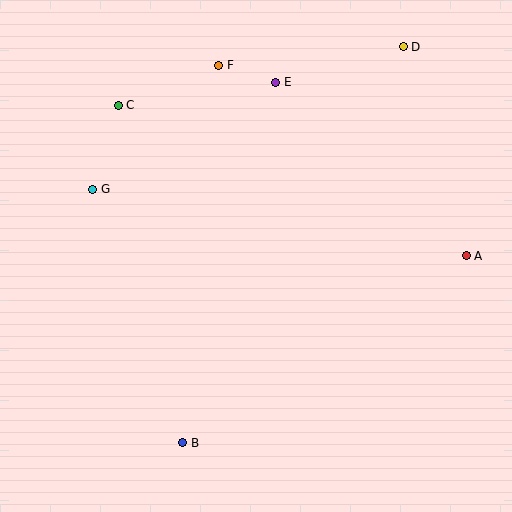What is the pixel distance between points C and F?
The distance between C and F is 108 pixels.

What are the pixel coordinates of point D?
Point D is at (403, 47).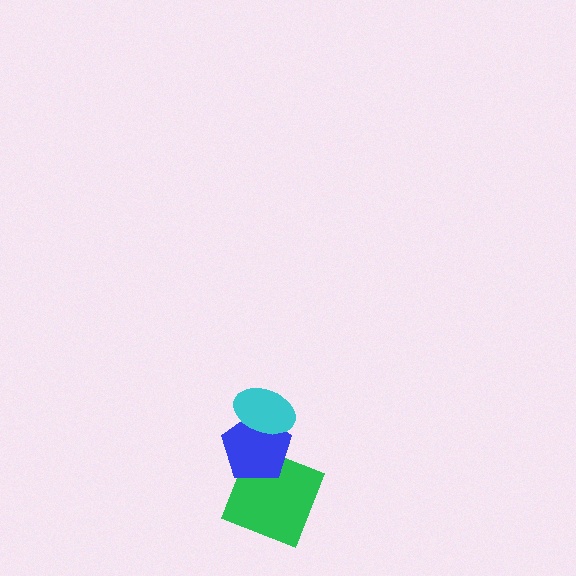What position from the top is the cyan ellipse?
The cyan ellipse is 1st from the top.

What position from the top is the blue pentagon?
The blue pentagon is 2nd from the top.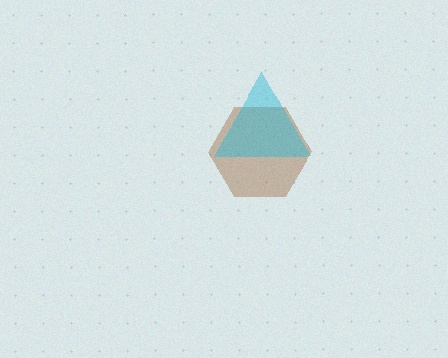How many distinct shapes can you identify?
There are 2 distinct shapes: a brown hexagon, a cyan triangle.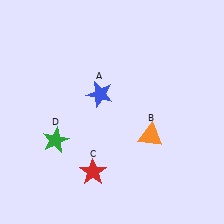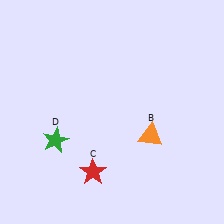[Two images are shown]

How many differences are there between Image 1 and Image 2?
There is 1 difference between the two images.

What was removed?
The blue star (A) was removed in Image 2.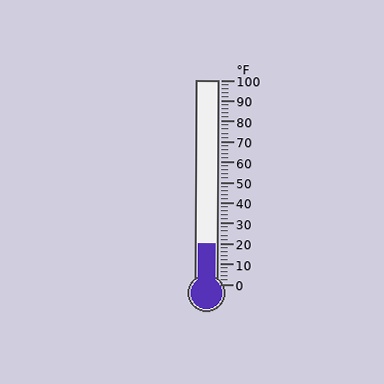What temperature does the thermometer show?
The thermometer shows approximately 20°F.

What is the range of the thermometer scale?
The thermometer scale ranges from 0°F to 100°F.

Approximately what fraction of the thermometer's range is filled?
The thermometer is filled to approximately 20% of its range.